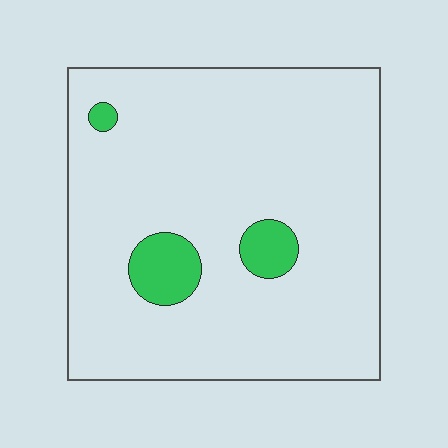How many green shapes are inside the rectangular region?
3.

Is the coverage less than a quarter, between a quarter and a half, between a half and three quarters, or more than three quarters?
Less than a quarter.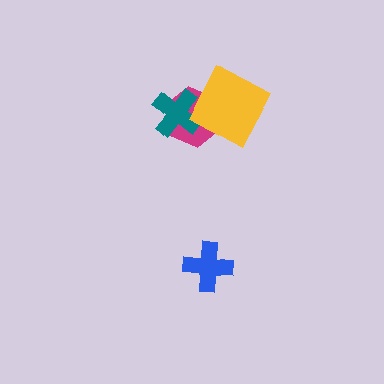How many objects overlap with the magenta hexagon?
2 objects overlap with the magenta hexagon.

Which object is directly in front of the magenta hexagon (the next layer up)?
The teal cross is directly in front of the magenta hexagon.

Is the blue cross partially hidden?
No, no other shape covers it.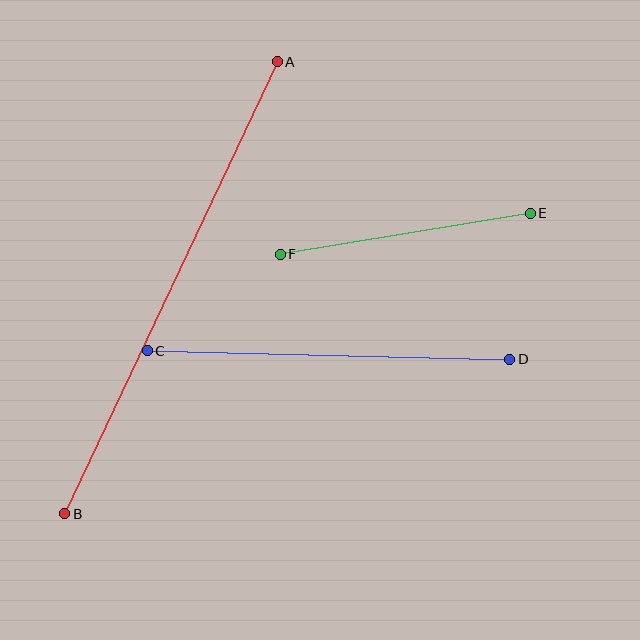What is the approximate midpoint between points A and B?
The midpoint is at approximately (171, 288) pixels.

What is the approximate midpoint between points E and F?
The midpoint is at approximately (405, 234) pixels.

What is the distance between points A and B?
The distance is approximately 499 pixels.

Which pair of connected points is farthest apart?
Points A and B are farthest apart.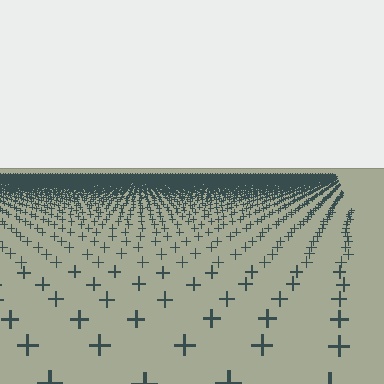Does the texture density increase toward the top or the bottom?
Density increases toward the top.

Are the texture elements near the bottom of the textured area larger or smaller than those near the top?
Larger. Near the bottom, elements are closer to the viewer and appear at a bigger on-screen size.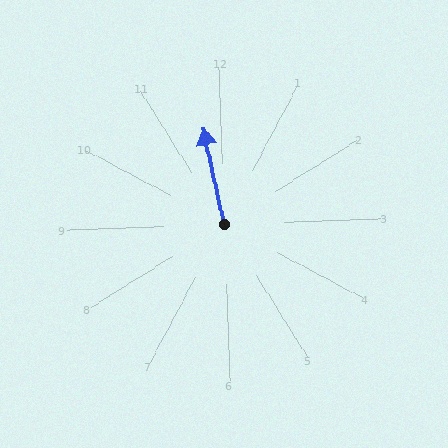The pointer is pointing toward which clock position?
Roughly 12 o'clock.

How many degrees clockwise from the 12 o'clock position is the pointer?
Approximately 350 degrees.